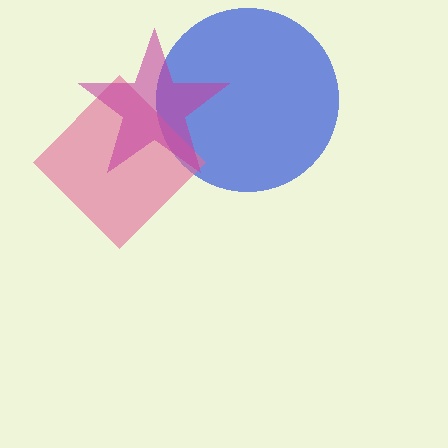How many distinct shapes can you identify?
There are 3 distinct shapes: a blue circle, a pink diamond, a magenta star.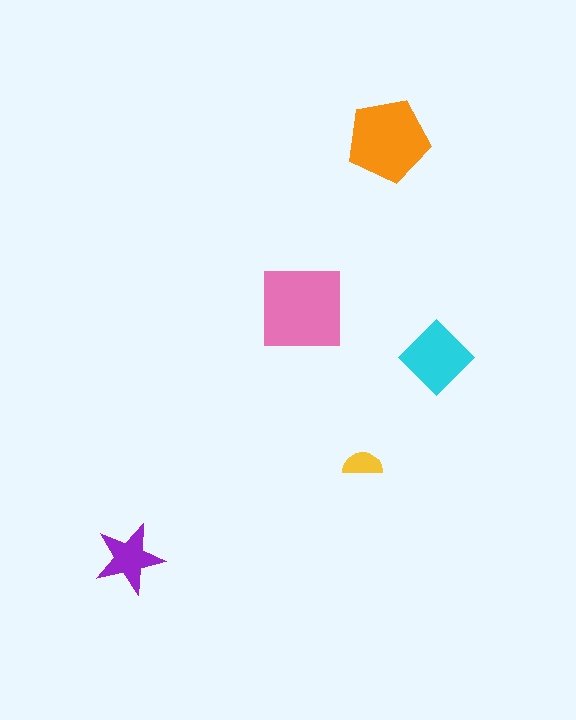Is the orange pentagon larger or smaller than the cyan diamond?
Larger.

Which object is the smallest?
The yellow semicircle.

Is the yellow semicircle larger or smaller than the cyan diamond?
Smaller.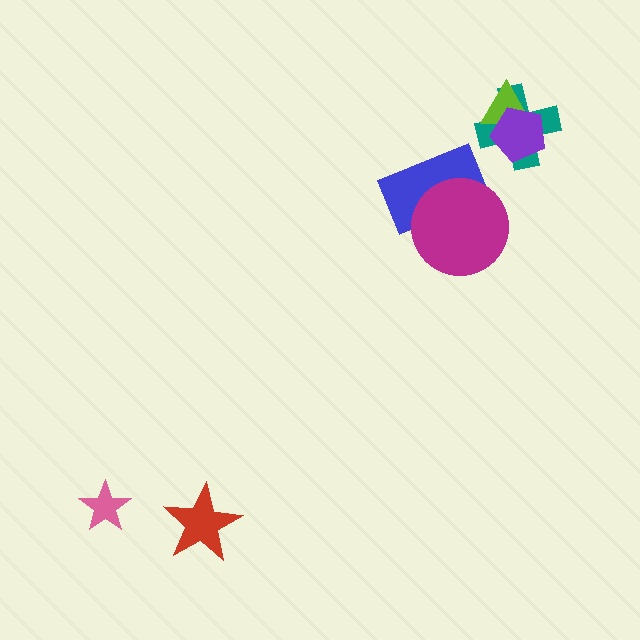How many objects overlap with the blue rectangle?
1 object overlaps with the blue rectangle.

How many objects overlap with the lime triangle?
2 objects overlap with the lime triangle.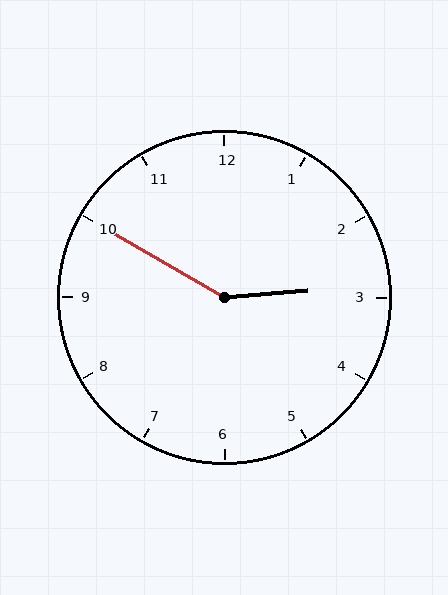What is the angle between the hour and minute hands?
Approximately 145 degrees.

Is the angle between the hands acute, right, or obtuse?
It is obtuse.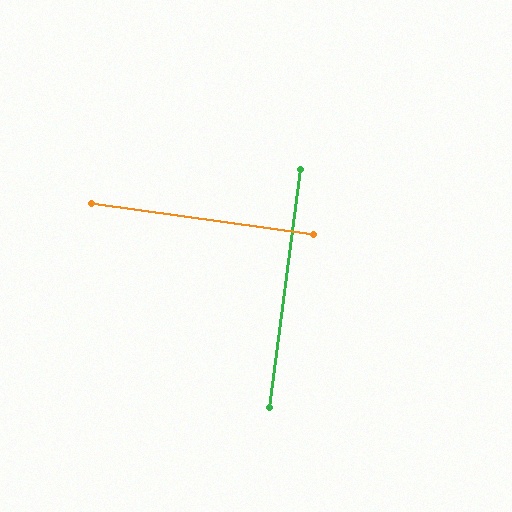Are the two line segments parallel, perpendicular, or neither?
Perpendicular — they meet at approximately 90°.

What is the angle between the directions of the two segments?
Approximately 90 degrees.